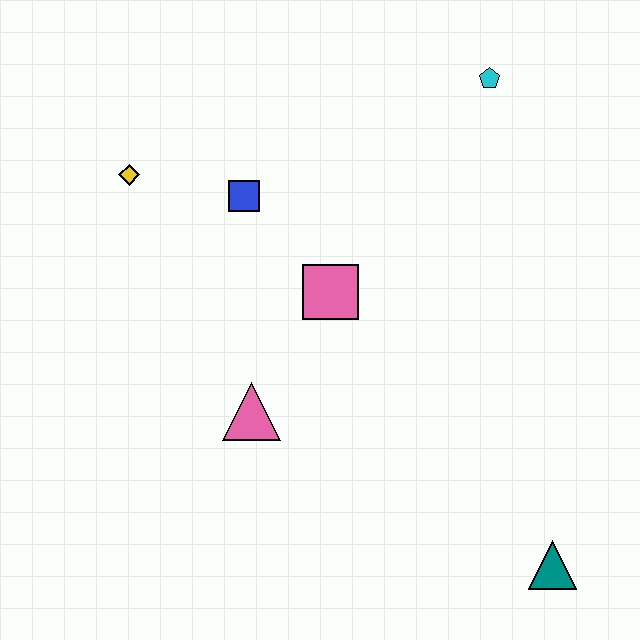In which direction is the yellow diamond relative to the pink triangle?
The yellow diamond is above the pink triangle.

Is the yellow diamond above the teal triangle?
Yes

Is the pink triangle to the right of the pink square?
No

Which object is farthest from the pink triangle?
The cyan pentagon is farthest from the pink triangle.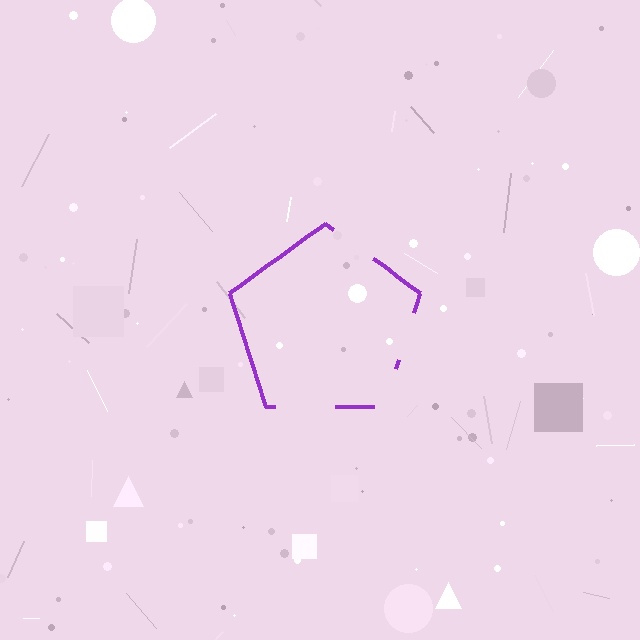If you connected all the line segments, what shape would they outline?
They would outline a pentagon.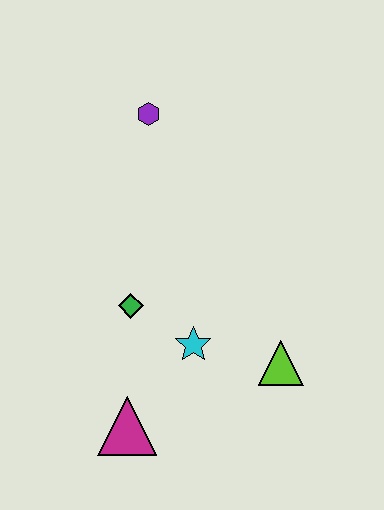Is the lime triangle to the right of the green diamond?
Yes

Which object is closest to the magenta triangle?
The cyan star is closest to the magenta triangle.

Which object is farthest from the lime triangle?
The purple hexagon is farthest from the lime triangle.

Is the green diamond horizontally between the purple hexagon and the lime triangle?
No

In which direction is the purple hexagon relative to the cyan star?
The purple hexagon is above the cyan star.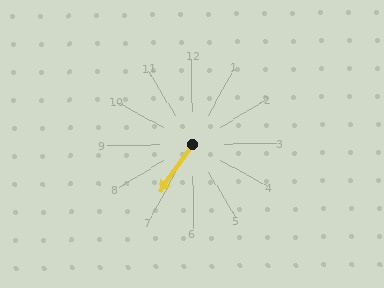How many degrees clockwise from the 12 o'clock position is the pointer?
Approximately 215 degrees.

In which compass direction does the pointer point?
Southwest.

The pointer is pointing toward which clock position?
Roughly 7 o'clock.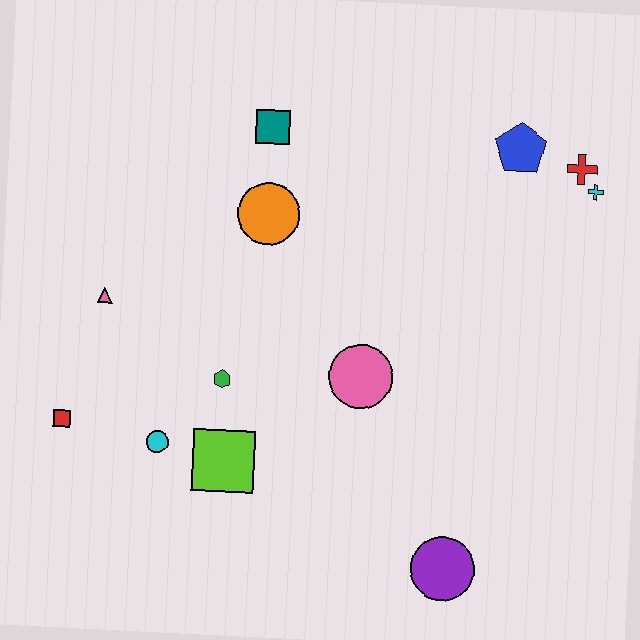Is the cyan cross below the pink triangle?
No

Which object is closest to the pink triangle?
The red square is closest to the pink triangle.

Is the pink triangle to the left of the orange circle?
Yes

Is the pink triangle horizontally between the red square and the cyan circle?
Yes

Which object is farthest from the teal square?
The purple circle is farthest from the teal square.